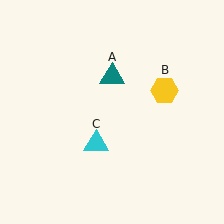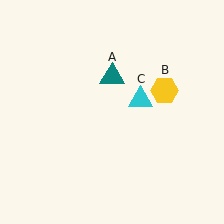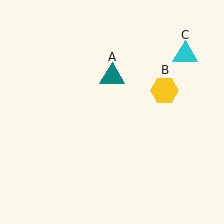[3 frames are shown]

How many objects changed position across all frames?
1 object changed position: cyan triangle (object C).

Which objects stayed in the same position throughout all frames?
Teal triangle (object A) and yellow hexagon (object B) remained stationary.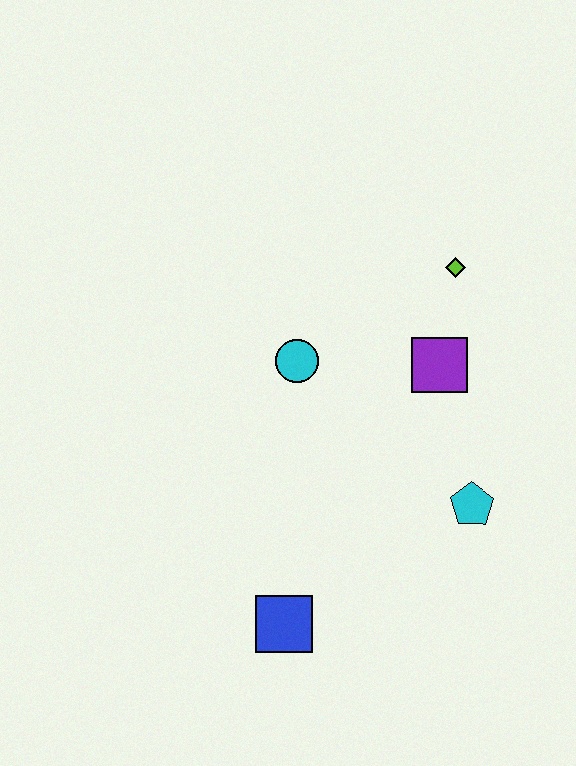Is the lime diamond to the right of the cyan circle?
Yes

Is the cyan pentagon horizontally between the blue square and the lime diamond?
No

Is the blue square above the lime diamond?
No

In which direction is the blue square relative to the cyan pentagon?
The blue square is to the left of the cyan pentagon.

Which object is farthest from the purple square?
The blue square is farthest from the purple square.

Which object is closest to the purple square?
The lime diamond is closest to the purple square.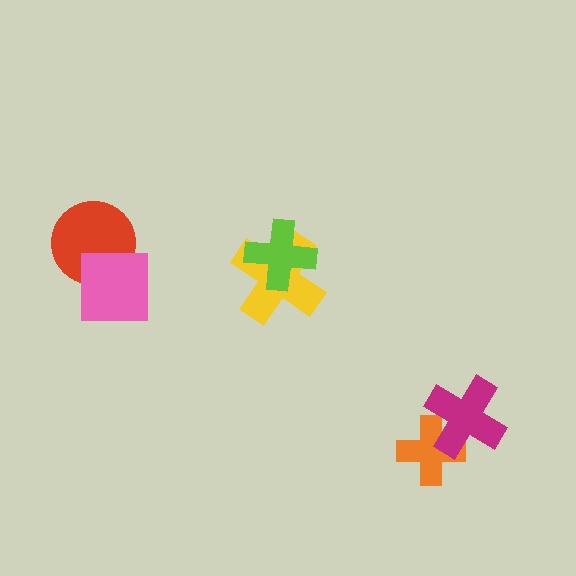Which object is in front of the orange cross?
The magenta cross is in front of the orange cross.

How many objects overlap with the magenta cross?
1 object overlaps with the magenta cross.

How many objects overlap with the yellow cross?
1 object overlaps with the yellow cross.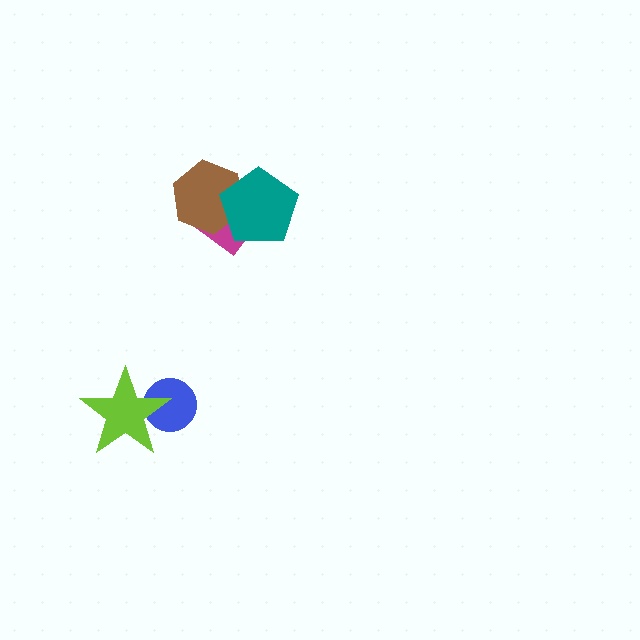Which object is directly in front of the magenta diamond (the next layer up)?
The brown hexagon is directly in front of the magenta diamond.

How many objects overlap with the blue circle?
1 object overlaps with the blue circle.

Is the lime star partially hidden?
No, no other shape covers it.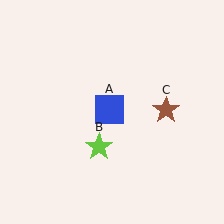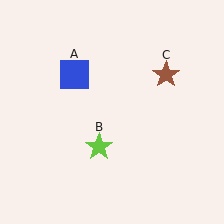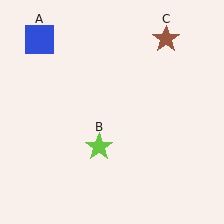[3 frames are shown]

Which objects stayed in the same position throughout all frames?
Lime star (object B) remained stationary.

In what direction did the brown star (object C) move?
The brown star (object C) moved up.